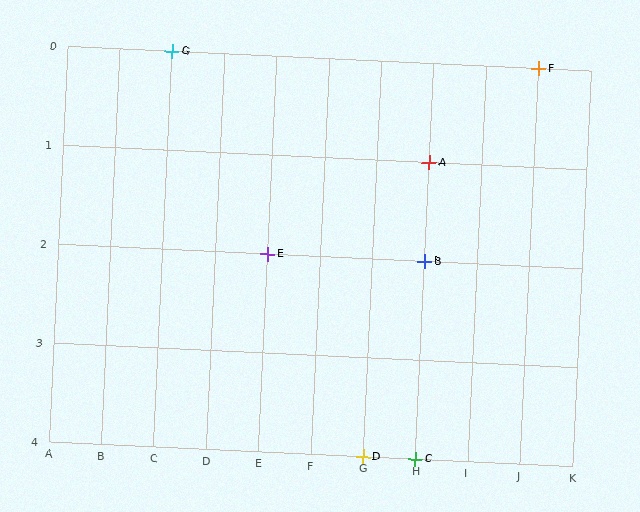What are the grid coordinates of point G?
Point G is at grid coordinates (C, 0).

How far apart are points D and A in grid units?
Points D and A are 1 column and 3 rows apart (about 3.2 grid units diagonally).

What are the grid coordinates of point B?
Point B is at grid coordinates (H, 2).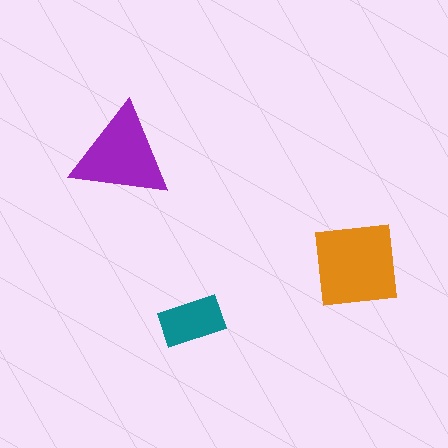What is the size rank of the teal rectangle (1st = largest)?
3rd.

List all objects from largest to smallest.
The orange square, the purple triangle, the teal rectangle.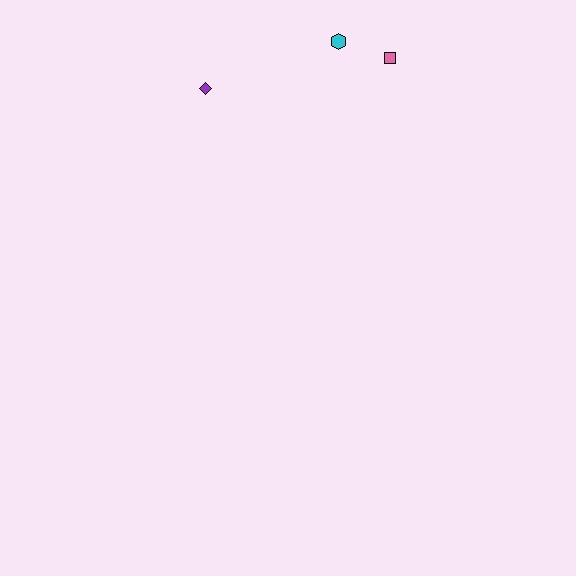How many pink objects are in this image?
There is 1 pink object.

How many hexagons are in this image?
There is 1 hexagon.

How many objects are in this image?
There are 3 objects.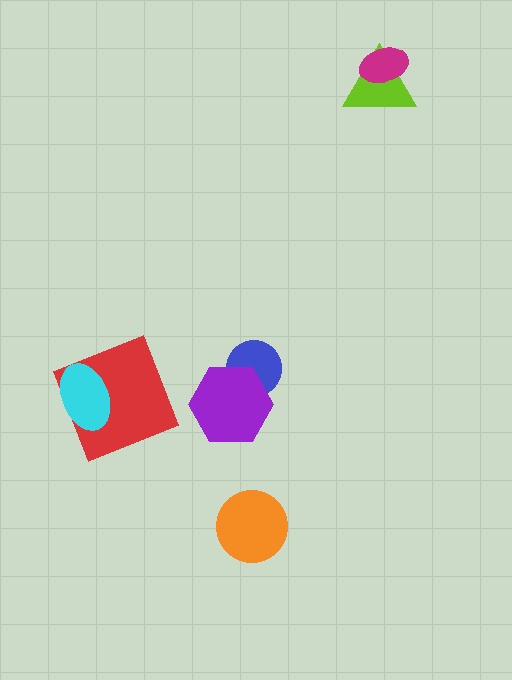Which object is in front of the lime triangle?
The magenta ellipse is in front of the lime triangle.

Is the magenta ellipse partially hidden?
No, no other shape covers it.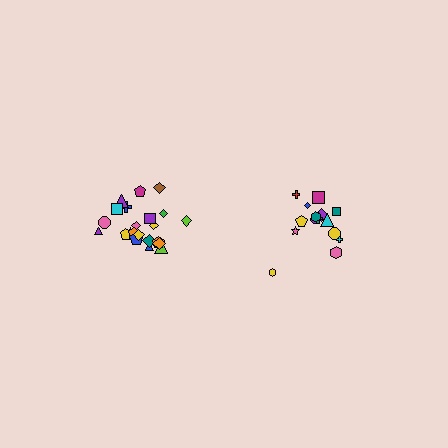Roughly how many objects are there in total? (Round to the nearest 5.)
Roughly 35 objects in total.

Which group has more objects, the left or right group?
The left group.